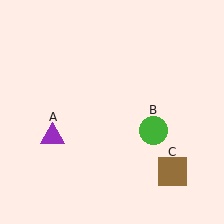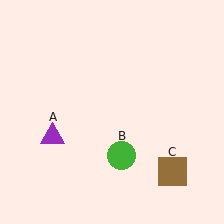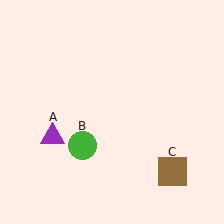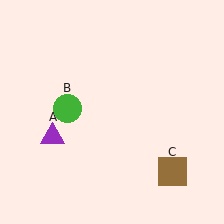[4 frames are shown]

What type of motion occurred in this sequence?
The green circle (object B) rotated clockwise around the center of the scene.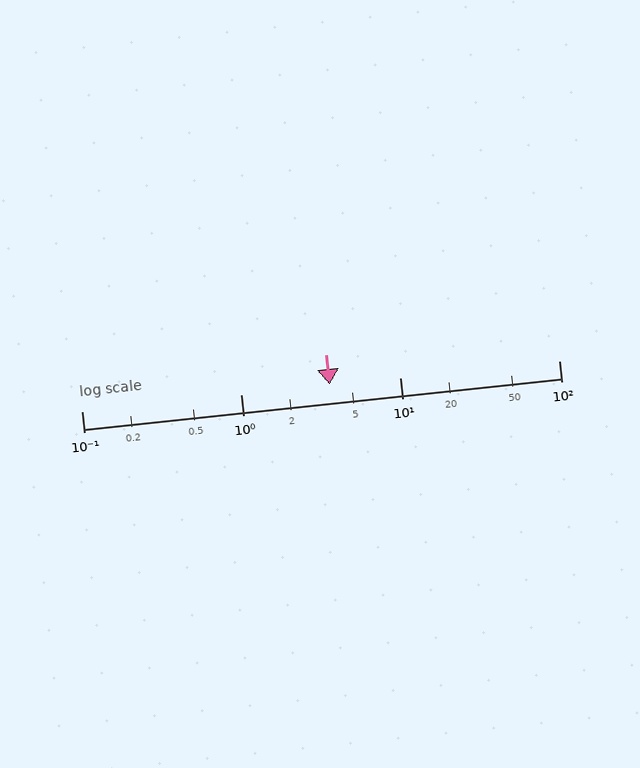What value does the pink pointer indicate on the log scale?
The pointer indicates approximately 3.6.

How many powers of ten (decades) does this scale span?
The scale spans 3 decades, from 0.1 to 100.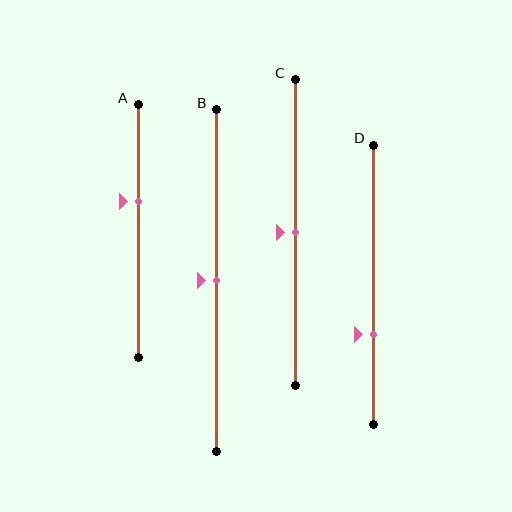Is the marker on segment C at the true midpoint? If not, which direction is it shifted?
Yes, the marker on segment C is at the true midpoint.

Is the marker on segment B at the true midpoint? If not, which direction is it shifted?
Yes, the marker on segment B is at the true midpoint.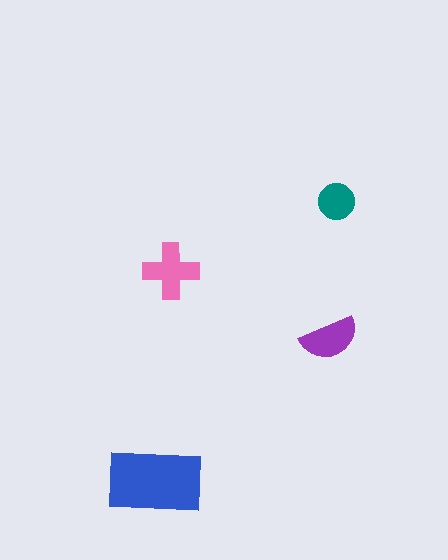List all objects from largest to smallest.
The blue rectangle, the pink cross, the purple semicircle, the teal circle.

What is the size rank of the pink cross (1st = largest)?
2nd.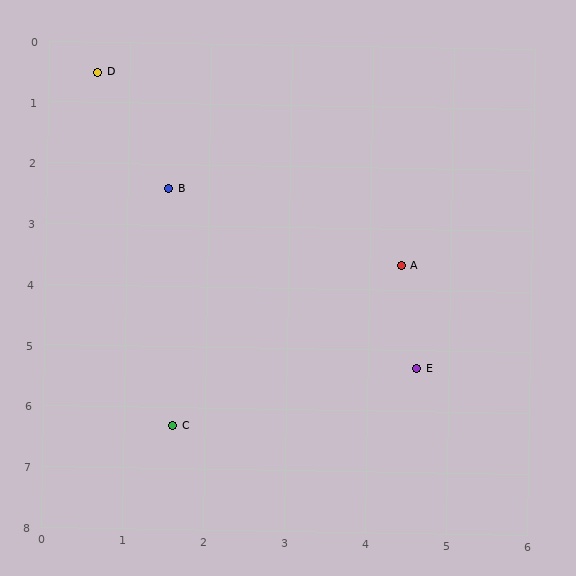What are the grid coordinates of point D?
Point D is at approximately (0.6, 0.5).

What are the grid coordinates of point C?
Point C is at approximately (1.6, 6.3).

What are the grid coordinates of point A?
Point A is at approximately (4.4, 3.6).